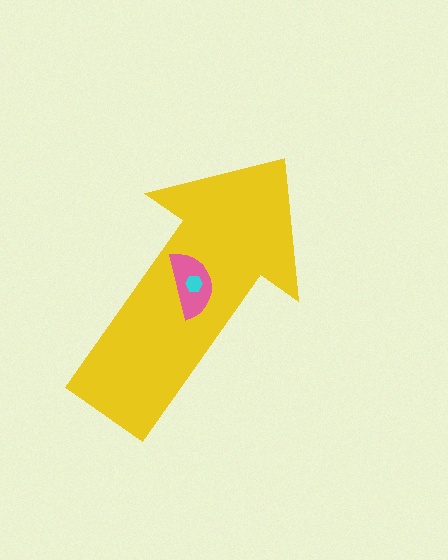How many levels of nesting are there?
3.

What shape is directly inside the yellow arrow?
The pink semicircle.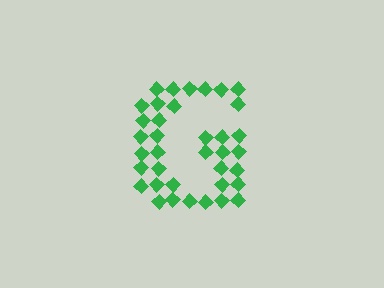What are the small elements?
The small elements are diamonds.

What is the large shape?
The large shape is the letter G.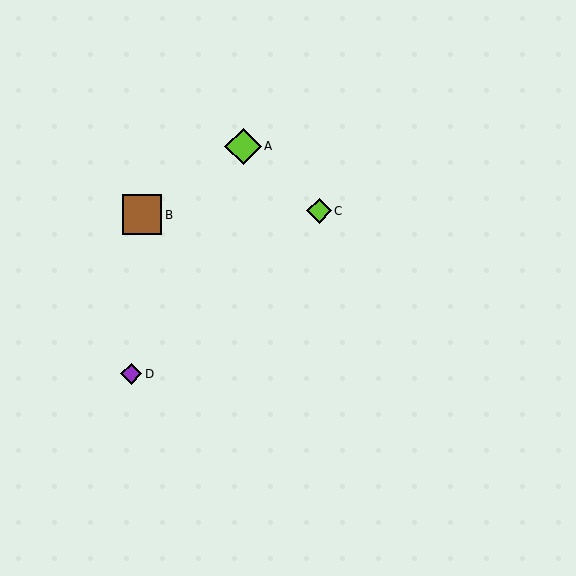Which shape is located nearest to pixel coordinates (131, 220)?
The brown square (labeled B) at (142, 215) is nearest to that location.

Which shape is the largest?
The brown square (labeled B) is the largest.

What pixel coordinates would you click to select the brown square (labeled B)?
Click at (142, 215) to select the brown square B.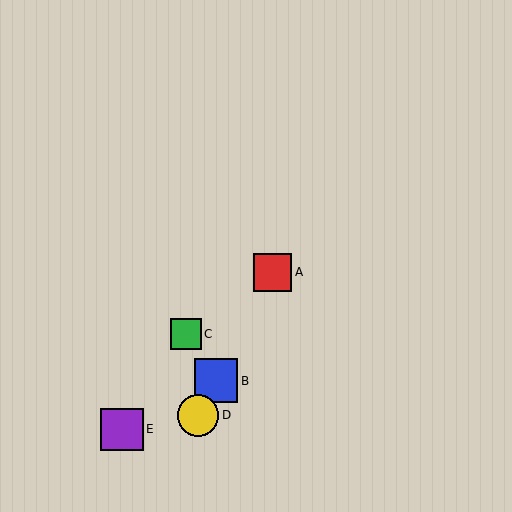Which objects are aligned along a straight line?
Objects A, B, D are aligned along a straight line.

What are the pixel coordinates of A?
Object A is at (272, 272).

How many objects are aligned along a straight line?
3 objects (A, B, D) are aligned along a straight line.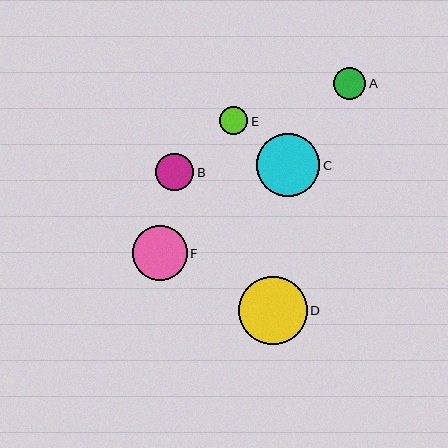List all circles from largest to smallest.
From largest to smallest: D, C, F, B, A, E.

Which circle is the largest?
Circle D is the largest with a size of approximately 69 pixels.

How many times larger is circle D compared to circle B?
Circle D is approximately 1.8 times the size of circle B.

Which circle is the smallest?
Circle E is the smallest with a size of approximately 28 pixels.